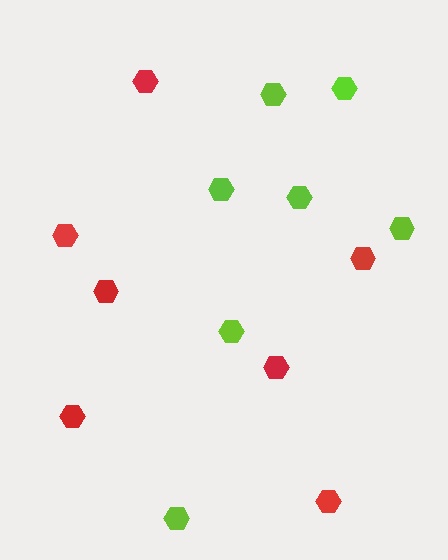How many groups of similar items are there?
There are 2 groups: one group of lime hexagons (7) and one group of red hexagons (7).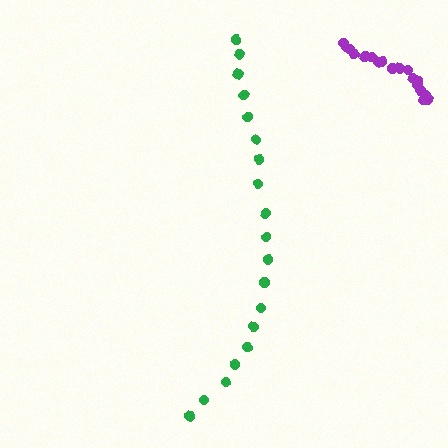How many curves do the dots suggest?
There are 2 distinct paths.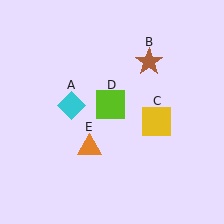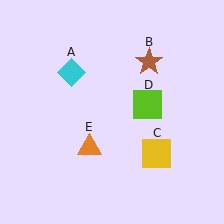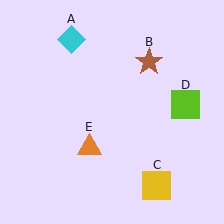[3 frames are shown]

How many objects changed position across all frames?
3 objects changed position: cyan diamond (object A), yellow square (object C), lime square (object D).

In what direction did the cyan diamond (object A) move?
The cyan diamond (object A) moved up.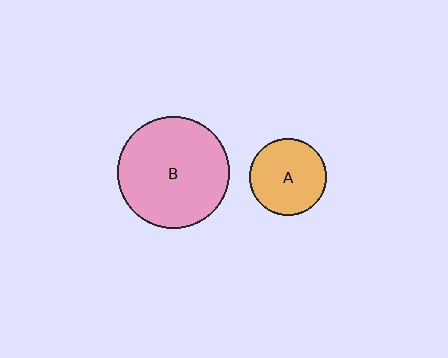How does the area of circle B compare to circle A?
Approximately 2.1 times.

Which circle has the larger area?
Circle B (pink).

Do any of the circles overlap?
No, none of the circles overlap.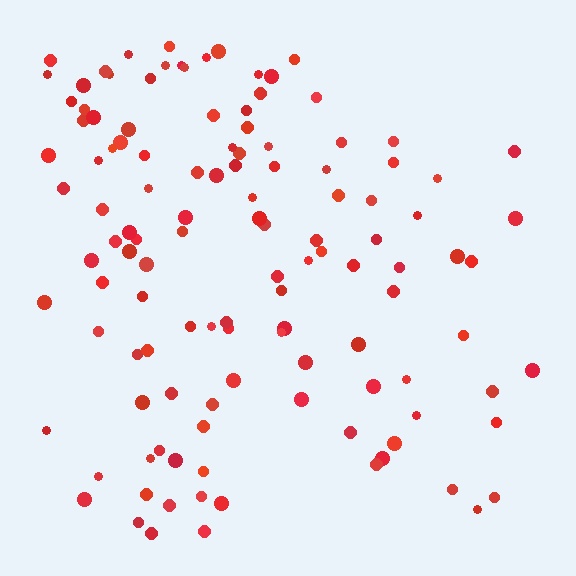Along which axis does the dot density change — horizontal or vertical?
Horizontal.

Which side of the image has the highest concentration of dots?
The left.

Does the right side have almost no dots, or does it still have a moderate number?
Still a moderate number, just noticeably fewer than the left.